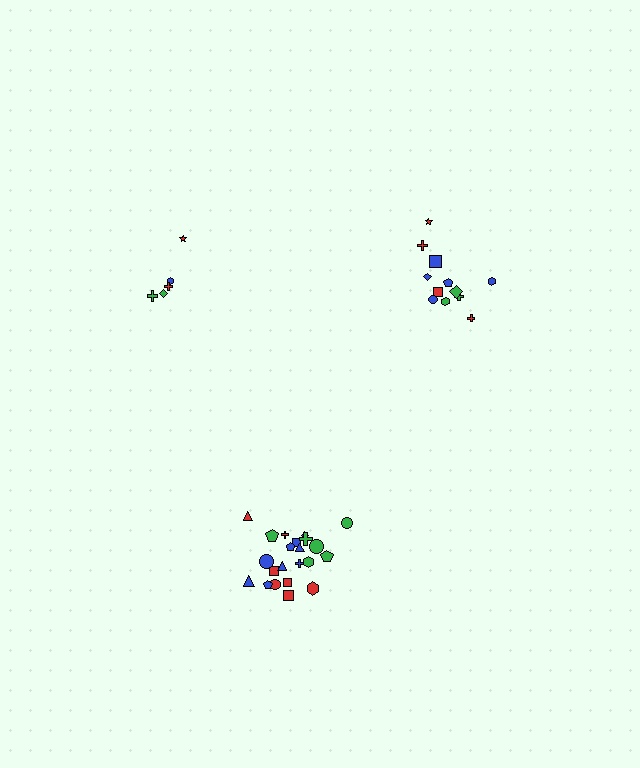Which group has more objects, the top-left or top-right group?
The top-right group.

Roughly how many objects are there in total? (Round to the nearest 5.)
Roughly 40 objects in total.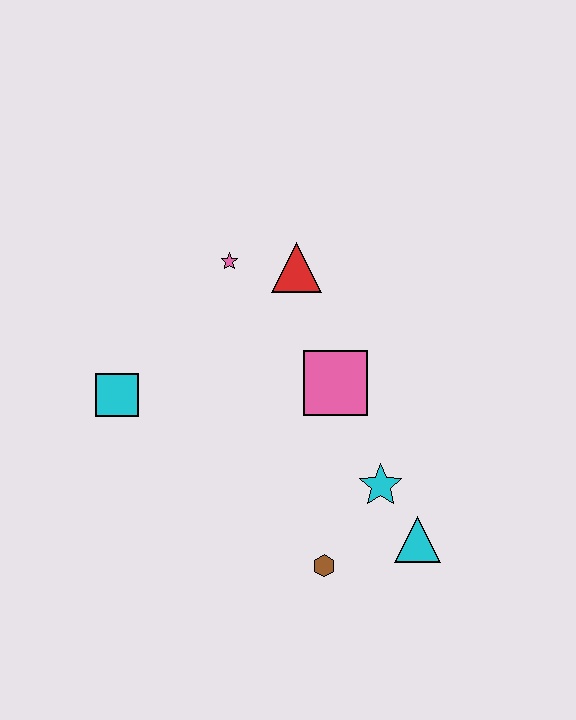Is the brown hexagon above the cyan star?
No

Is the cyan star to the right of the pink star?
Yes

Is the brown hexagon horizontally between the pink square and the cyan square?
Yes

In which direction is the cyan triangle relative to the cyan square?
The cyan triangle is to the right of the cyan square.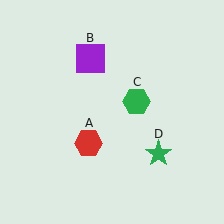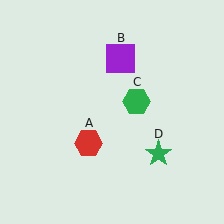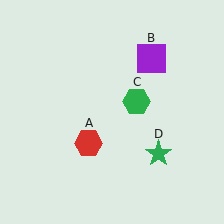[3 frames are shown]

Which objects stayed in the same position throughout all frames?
Red hexagon (object A) and green hexagon (object C) and green star (object D) remained stationary.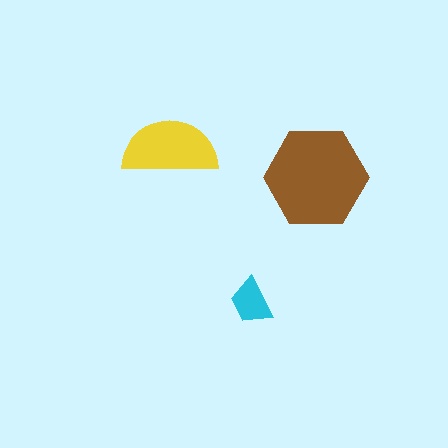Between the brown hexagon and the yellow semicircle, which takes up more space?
The brown hexagon.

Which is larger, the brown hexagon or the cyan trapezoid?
The brown hexagon.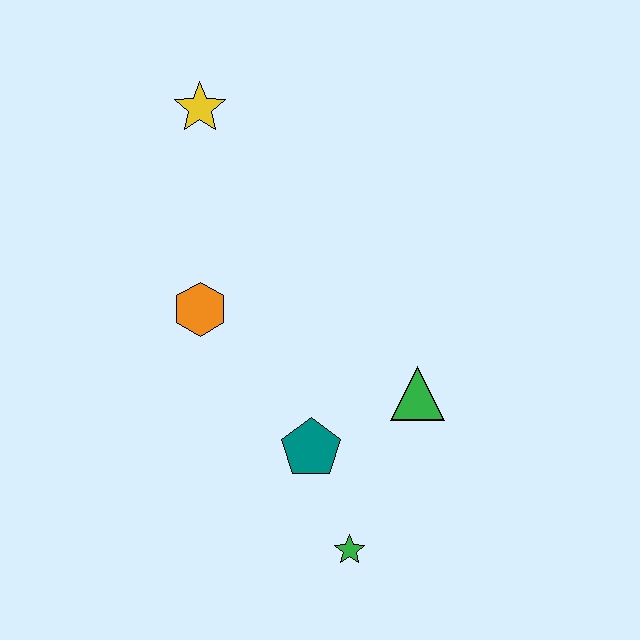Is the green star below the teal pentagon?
Yes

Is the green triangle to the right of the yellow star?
Yes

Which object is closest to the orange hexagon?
The teal pentagon is closest to the orange hexagon.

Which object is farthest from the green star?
The yellow star is farthest from the green star.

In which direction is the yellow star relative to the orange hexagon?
The yellow star is above the orange hexagon.